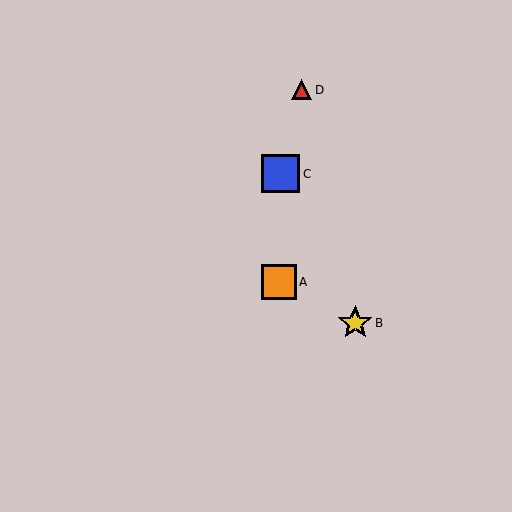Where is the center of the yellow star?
The center of the yellow star is at (355, 323).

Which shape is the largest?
The blue square (labeled C) is the largest.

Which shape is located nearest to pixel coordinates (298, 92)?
The red triangle (labeled D) at (302, 90) is nearest to that location.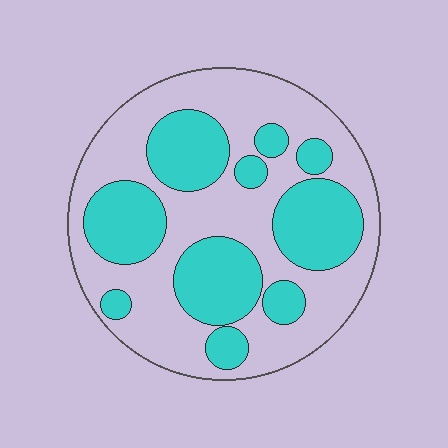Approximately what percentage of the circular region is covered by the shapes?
Approximately 40%.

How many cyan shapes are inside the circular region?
10.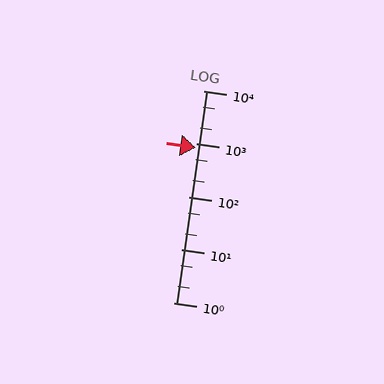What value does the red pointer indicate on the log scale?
The pointer indicates approximately 850.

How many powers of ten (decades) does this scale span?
The scale spans 4 decades, from 1 to 10000.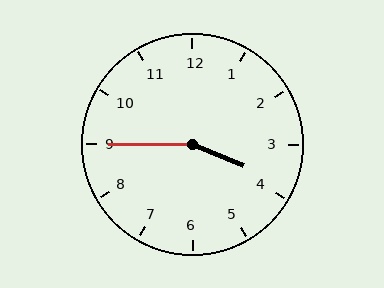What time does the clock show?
3:45.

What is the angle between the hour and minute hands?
Approximately 158 degrees.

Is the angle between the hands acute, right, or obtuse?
It is obtuse.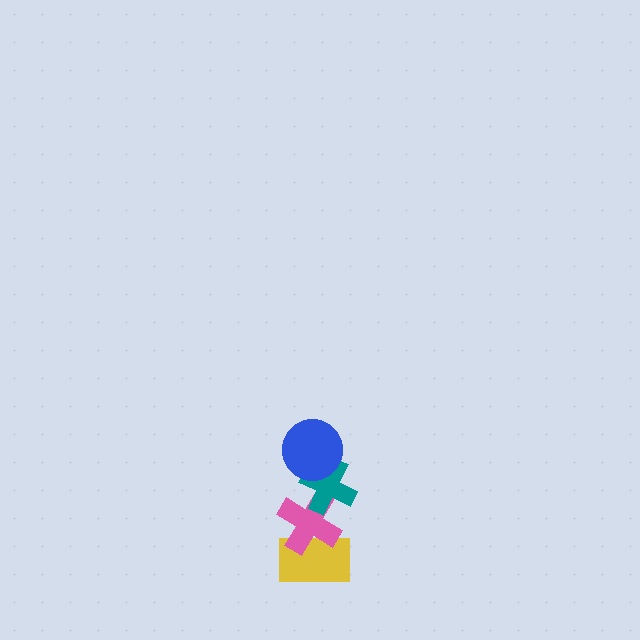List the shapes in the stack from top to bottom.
From top to bottom: the blue circle, the teal cross, the pink cross, the yellow rectangle.